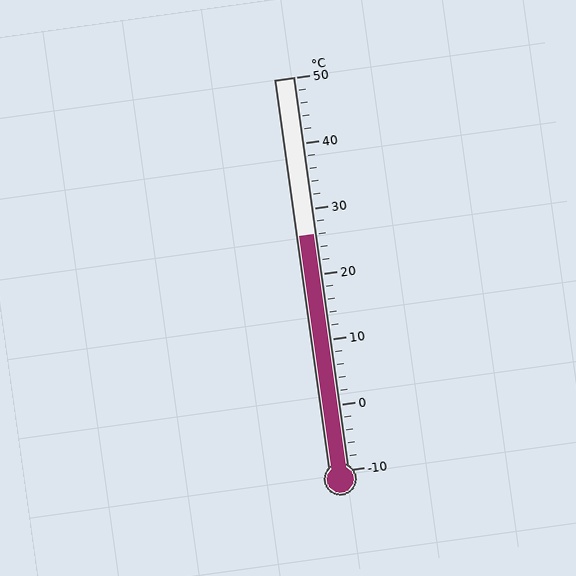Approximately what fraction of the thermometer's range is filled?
The thermometer is filled to approximately 60% of its range.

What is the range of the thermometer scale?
The thermometer scale ranges from -10°C to 50°C.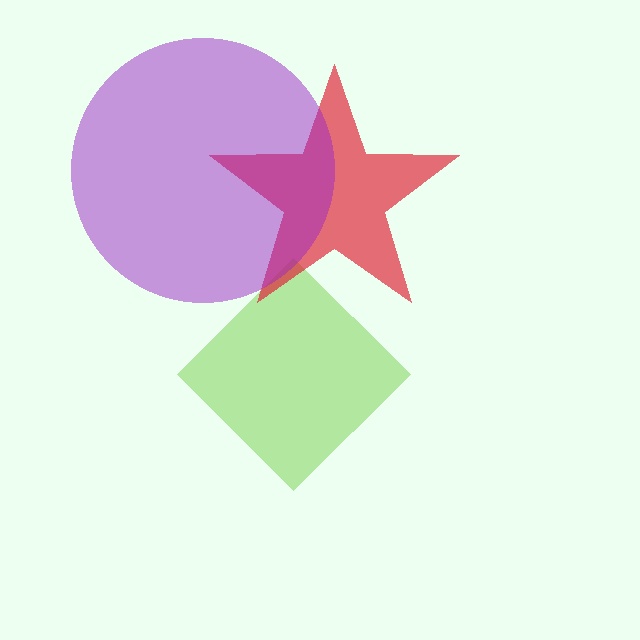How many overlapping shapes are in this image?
There are 3 overlapping shapes in the image.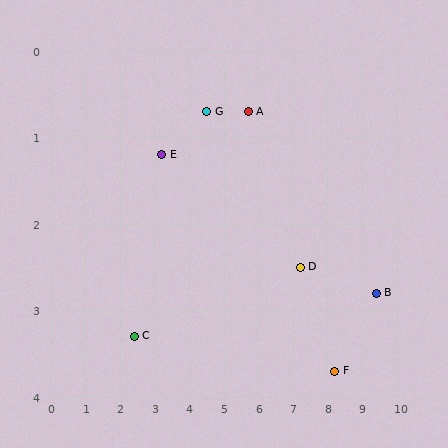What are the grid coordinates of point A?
Point A is at approximately (5.7, 0.7).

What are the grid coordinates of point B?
Point B is at approximately (9.4, 2.8).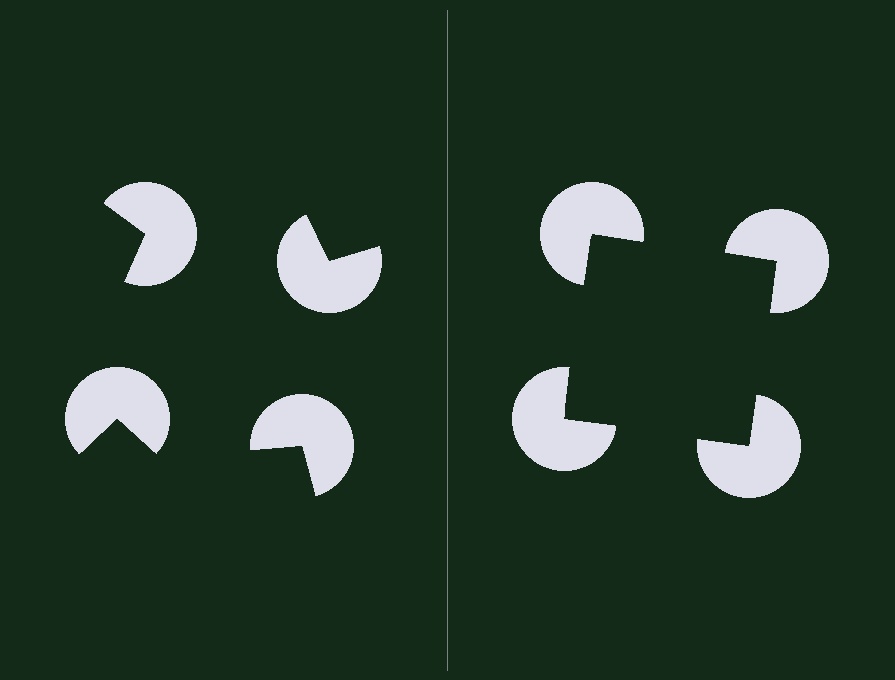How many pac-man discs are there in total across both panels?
8 — 4 on each side.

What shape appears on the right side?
An illusory square.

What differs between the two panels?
The pac-man discs are positioned identically on both sides; only the wedge orientations differ. On the right they align to a square; on the left they are misaligned.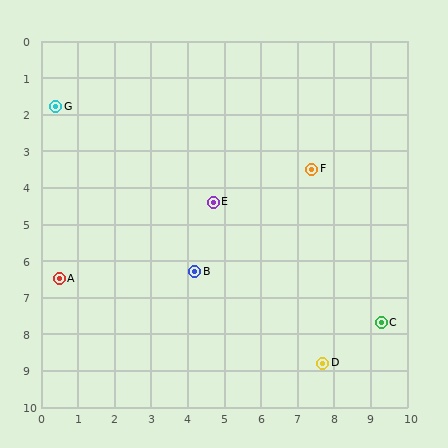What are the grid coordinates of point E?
Point E is at approximately (4.7, 4.4).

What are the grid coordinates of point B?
Point B is at approximately (4.2, 6.3).